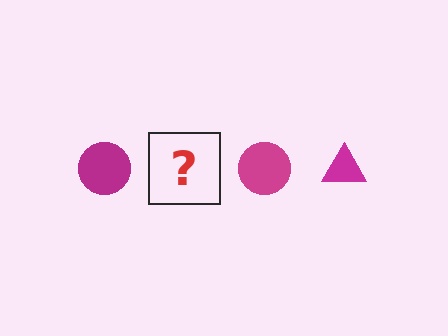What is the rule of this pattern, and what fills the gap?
The rule is that the pattern cycles through circle, triangle shapes in magenta. The gap should be filled with a magenta triangle.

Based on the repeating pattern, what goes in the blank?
The blank should be a magenta triangle.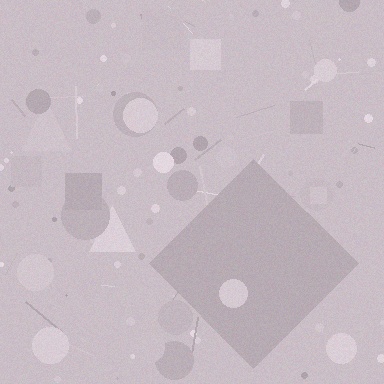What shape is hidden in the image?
A diamond is hidden in the image.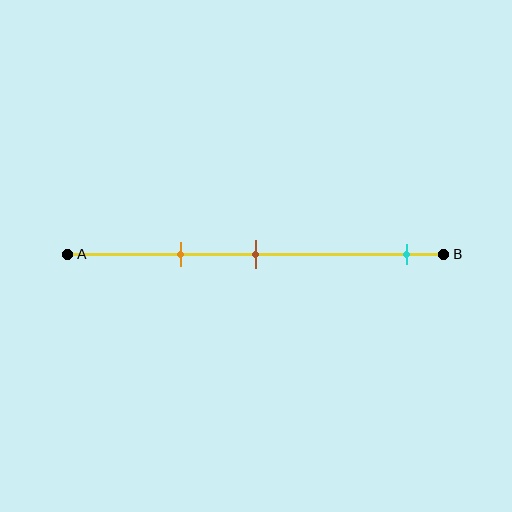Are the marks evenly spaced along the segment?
No, the marks are not evenly spaced.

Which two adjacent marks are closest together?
The orange and brown marks are the closest adjacent pair.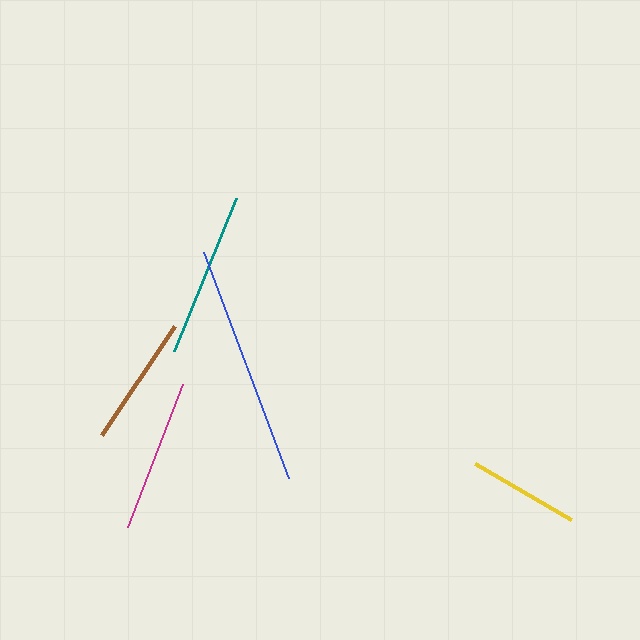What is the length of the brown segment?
The brown segment is approximately 131 pixels long.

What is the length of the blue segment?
The blue segment is approximately 242 pixels long.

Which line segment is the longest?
The blue line is the longest at approximately 242 pixels.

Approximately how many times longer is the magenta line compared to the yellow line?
The magenta line is approximately 1.4 times the length of the yellow line.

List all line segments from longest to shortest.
From longest to shortest: blue, teal, magenta, brown, yellow.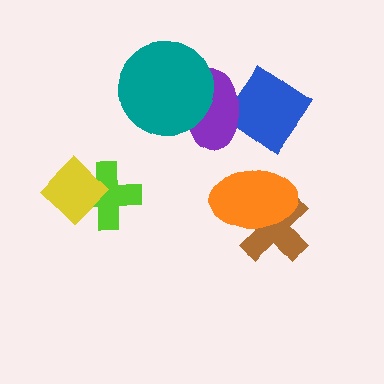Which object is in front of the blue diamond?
The purple ellipse is in front of the blue diamond.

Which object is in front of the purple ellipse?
The teal circle is in front of the purple ellipse.